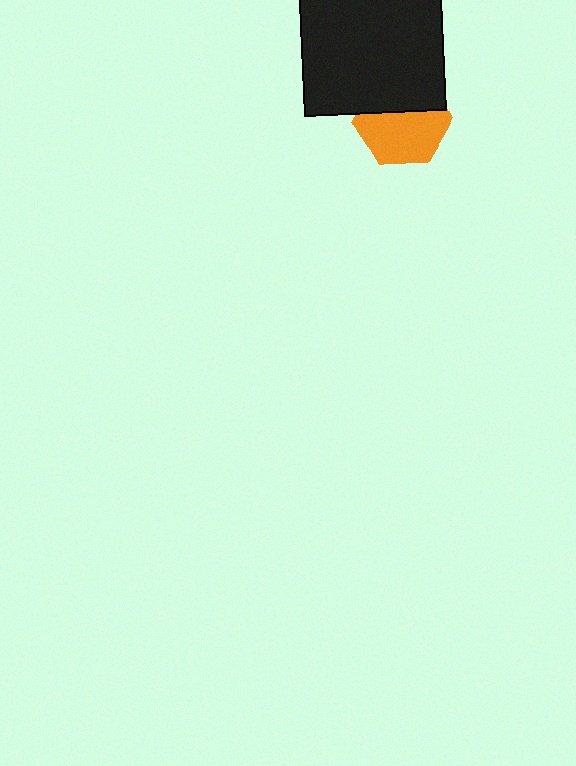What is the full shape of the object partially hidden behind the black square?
The partially hidden object is an orange hexagon.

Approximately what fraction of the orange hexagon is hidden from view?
Roughly 39% of the orange hexagon is hidden behind the black square.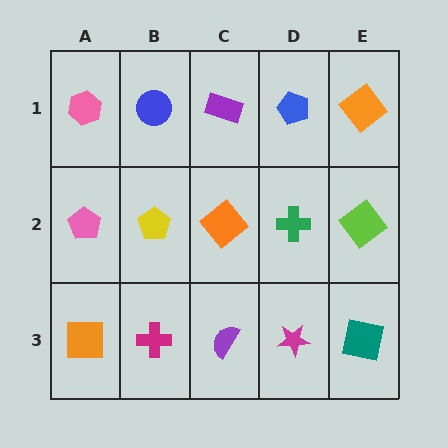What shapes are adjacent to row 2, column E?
An orange diamond (row 1, column E), a teal square (row 3, column E), a green cross (row 2, column D).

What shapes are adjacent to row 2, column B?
A blue circle (row 1, column B), a magenta cross (row 3, column B), a pink pentagon (row 2, column A), an orange diamond (row 2, column C).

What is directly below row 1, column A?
A pink pentagon.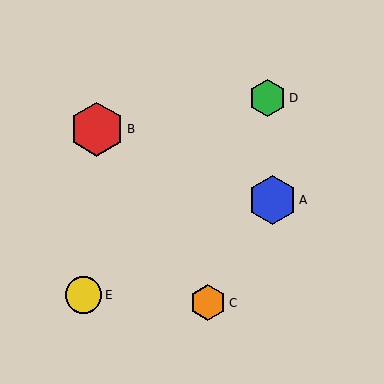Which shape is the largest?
The red hexagon (labeled B) is the largest.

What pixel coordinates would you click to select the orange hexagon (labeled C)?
Click at (208, 303) to select the orange hexagon C.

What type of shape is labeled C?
Shape C is an orange hexagon.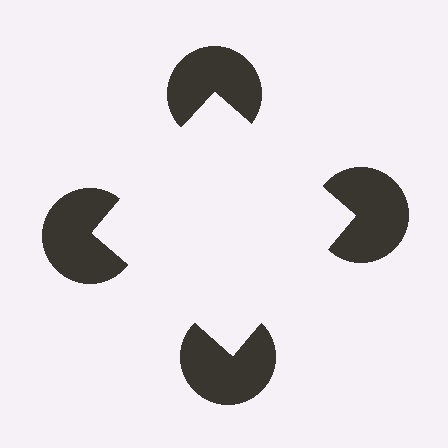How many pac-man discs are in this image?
There are 4 — one at each vertex of the illusory square.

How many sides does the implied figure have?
4 sides.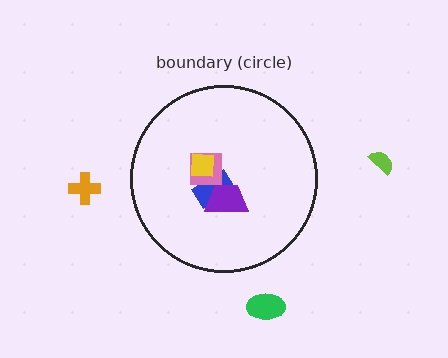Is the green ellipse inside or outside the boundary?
Outside.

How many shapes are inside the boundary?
4 inside, 3 outside.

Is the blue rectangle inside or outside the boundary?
Inside.